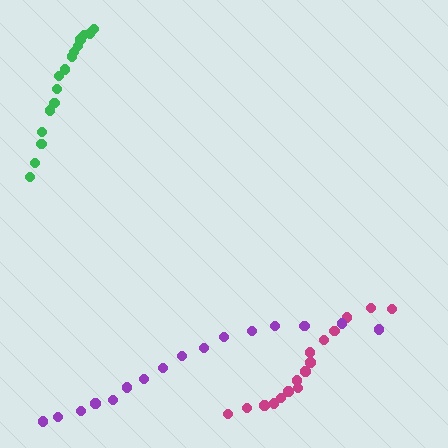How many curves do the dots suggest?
There are 3 distinct paths.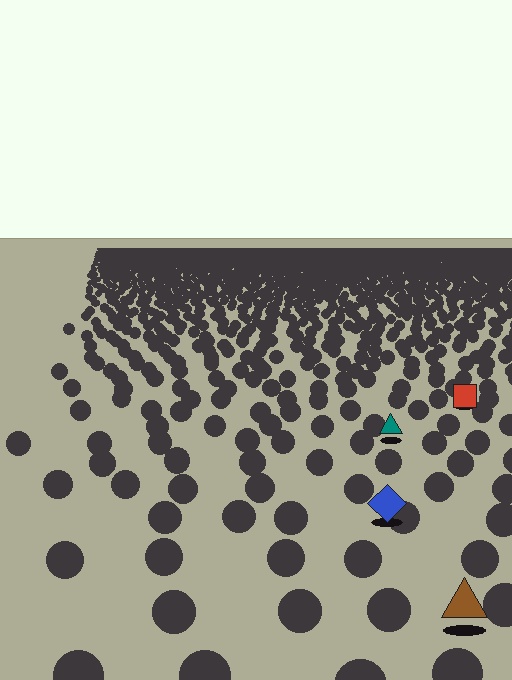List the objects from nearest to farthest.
From nearest to farthest: the brown triangle, the blue diamond, the teal triangle, the red square.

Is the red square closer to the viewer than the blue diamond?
No. The blue diamond is closer — you can tell from the texture gradient: the ground texture is coarser near it.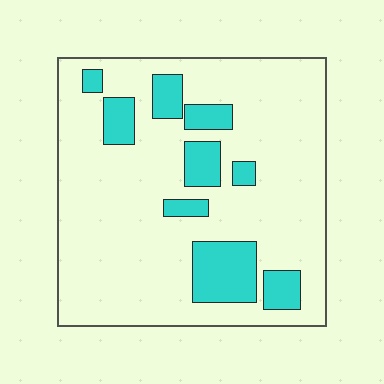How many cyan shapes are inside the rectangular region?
9.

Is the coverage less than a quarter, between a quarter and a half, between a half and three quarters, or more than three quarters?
Less than a quarter.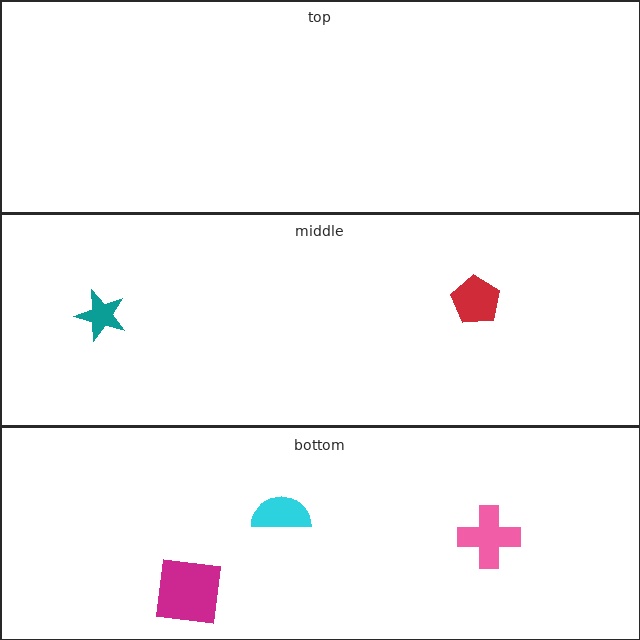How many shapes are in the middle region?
2.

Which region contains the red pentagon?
The middle region.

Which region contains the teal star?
The middle region.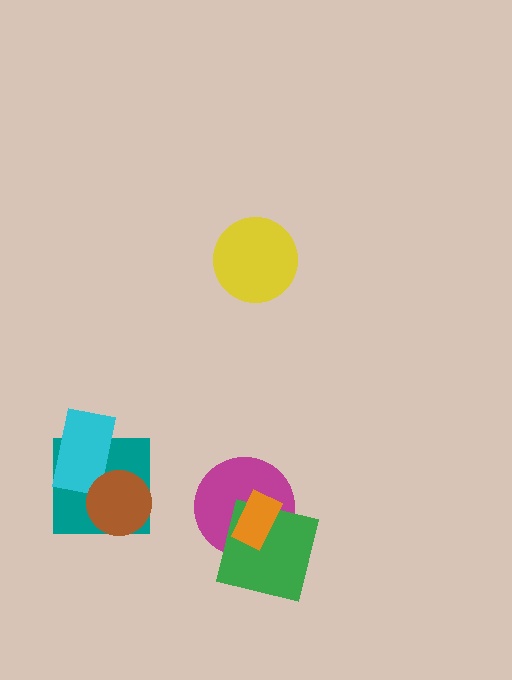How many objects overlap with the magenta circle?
2 objects overlap with the magenta circle.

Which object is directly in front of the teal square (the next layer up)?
The cyan rectangle is directly in front of the teal square.